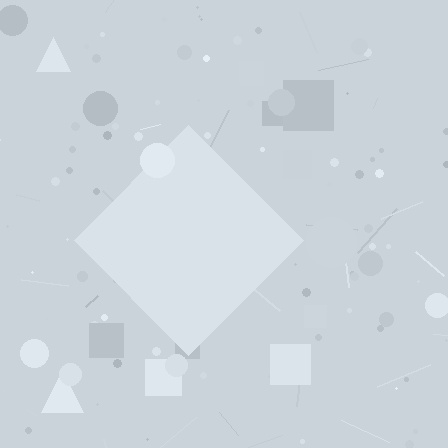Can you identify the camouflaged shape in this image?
The camouflaged shape is a diamond.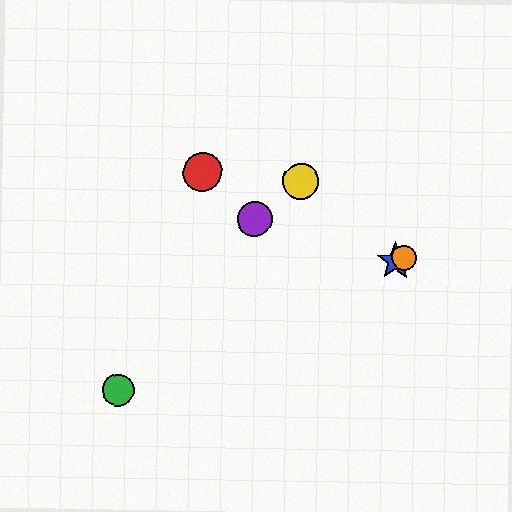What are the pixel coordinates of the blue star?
The blue star is at (395, 262).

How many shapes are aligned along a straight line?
3 shapes (the blue star, the green circle, the orange circle) are aligned along a straight line.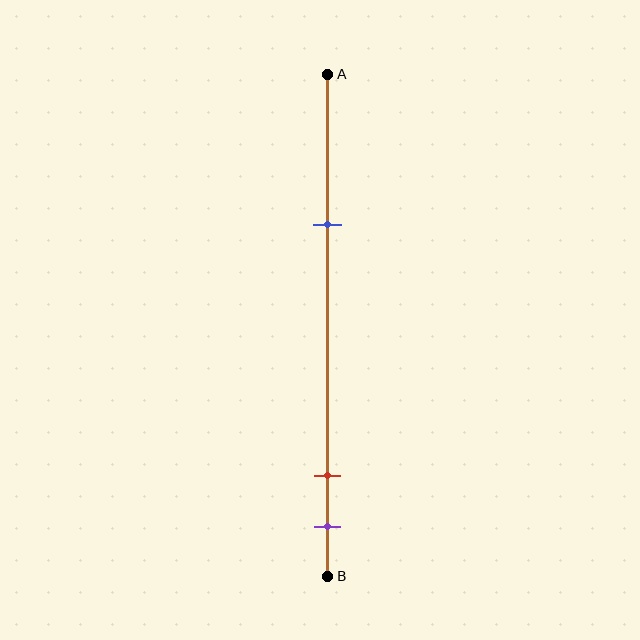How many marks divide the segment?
There are 3 marks dividing the segment.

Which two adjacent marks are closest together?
The red and purple marks are the closest adjacent pair.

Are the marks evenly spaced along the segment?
No, the marks are not evenly spaced.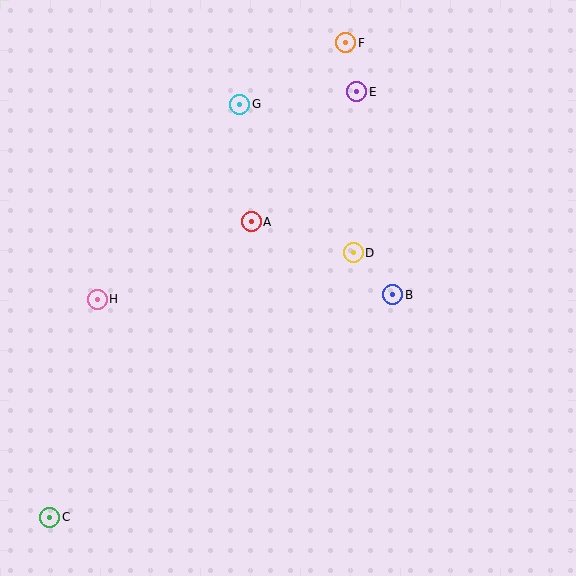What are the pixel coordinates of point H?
Point H is at (97, 299).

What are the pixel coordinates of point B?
Point B is at (393, 295).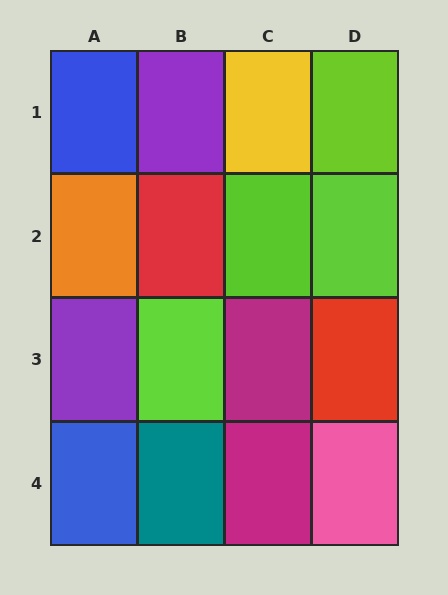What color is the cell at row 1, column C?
Yellow.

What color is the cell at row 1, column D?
Lime.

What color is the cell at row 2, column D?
Lime.